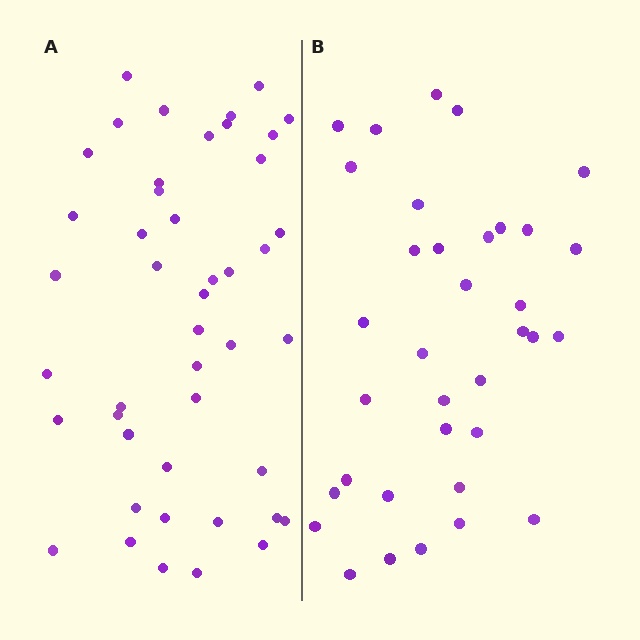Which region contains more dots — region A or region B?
Region A (the left region) has more dots.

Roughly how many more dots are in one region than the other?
Region A has roughly 10 or so more dots than region B.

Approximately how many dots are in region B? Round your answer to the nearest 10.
About 40 dots. (The exact count is 35, which rounds to 40.)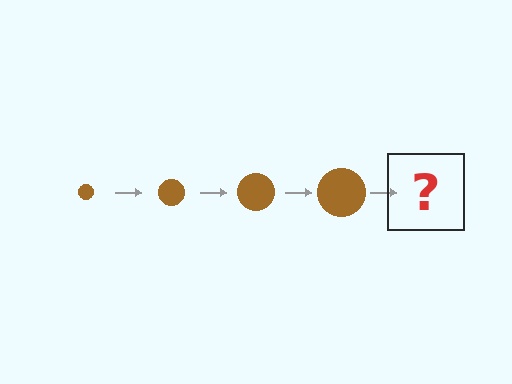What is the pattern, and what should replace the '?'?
The pattern is that the circle gets progressively larger each step. The '?' should be a brown circle, larger than the previous one.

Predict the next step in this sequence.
The next step is a brown circle, larger than the previous one.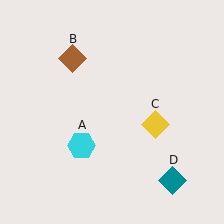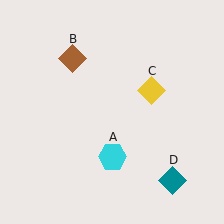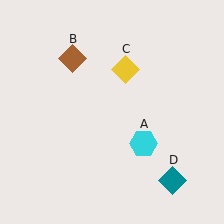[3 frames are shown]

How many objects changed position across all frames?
2 objects changed position: cyan hexagon (object A), yellow diamond (object C).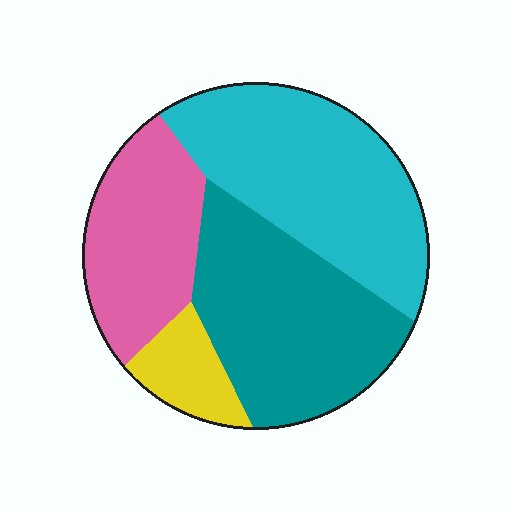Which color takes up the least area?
Yellow, at roughly 10%.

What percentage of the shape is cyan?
Cyan takes up about three eighths (3/8) of the shape.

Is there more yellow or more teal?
Teal.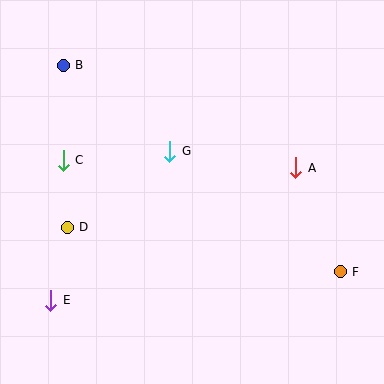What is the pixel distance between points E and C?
The distance between E and C is 141 pixels.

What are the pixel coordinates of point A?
Point A is at (296, 168).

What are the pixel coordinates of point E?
Point E is at (51, 300).